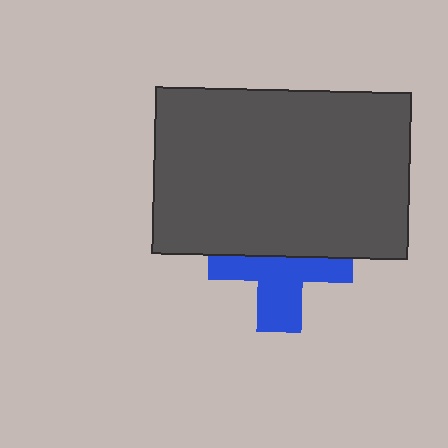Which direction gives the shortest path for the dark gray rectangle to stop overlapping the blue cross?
Moving up gives the shortest separation.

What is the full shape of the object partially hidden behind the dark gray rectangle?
The partially hidden object is a blue cross.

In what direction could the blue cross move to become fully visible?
The blue cross could move down. That would shift it out from behind the dark gray rectangle entirely.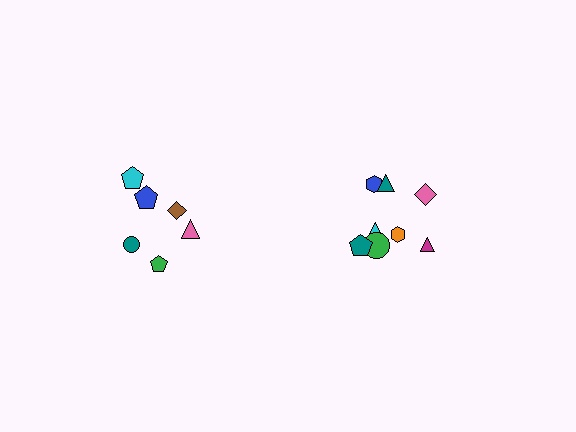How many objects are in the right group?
There are 8 objects.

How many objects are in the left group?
There are 6 objects.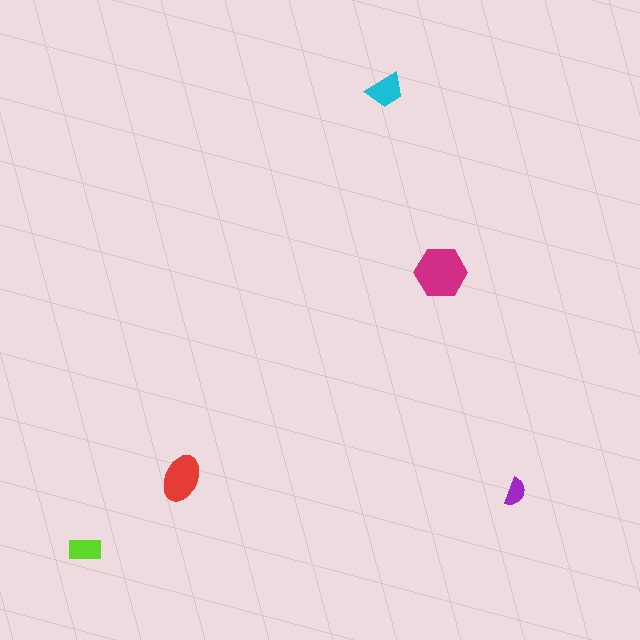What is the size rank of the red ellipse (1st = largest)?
2nd.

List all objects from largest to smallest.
The magenta hexagon, the red ellipse, the cyan trapezoid, the lime rectangle, the purple semicircle.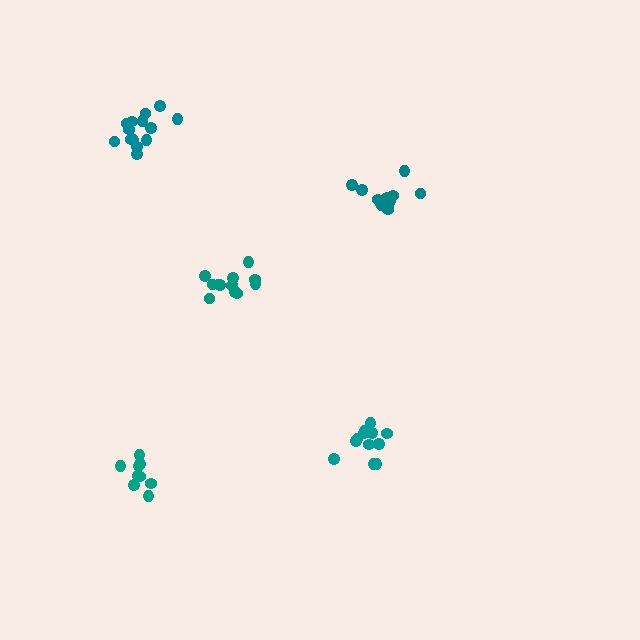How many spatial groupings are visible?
There are 5 spatial groupings.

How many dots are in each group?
Group 1: 12 dots, Group 2: 12 dots, Group 3: 12 dots, Group 4: 9 dots, Group 5: 15 dots (60 total).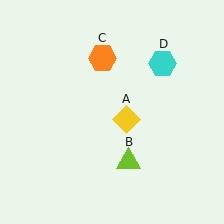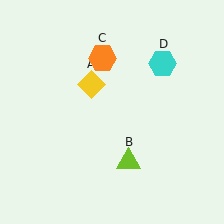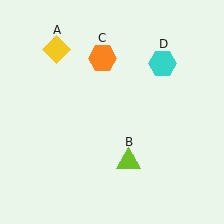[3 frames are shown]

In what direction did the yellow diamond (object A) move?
The yellow diamond (object A) moved up and to the left.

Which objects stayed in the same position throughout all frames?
Lime triangle (object B) and orange hexagon (object C) and cyan hexagon (object D) remained stationary.